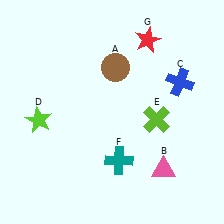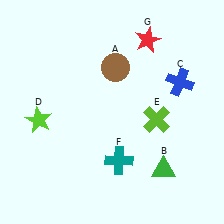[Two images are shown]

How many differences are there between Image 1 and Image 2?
There is 1 difference between the two images.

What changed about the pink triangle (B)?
In Image 1, B is pink. In Image 2, it changed to green.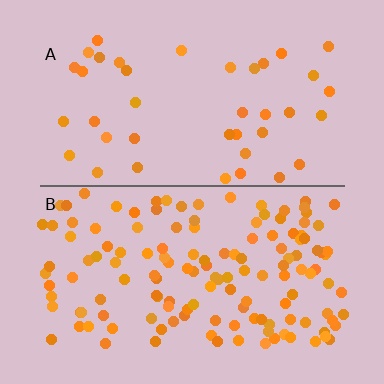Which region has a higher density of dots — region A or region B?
B (the bottom).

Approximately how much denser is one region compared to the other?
Approximately 3.4× — region B over region A.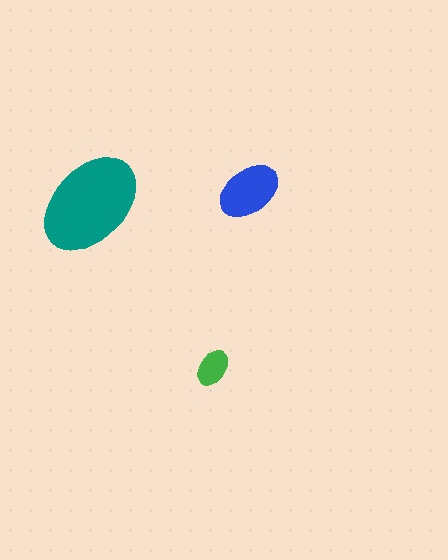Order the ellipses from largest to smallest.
the teal one, the blue one, the green one.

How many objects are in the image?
There are 3 objects in the image.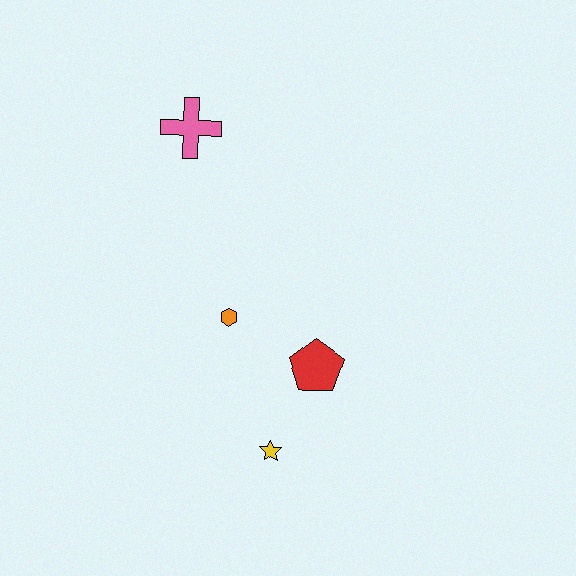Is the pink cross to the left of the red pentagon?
Yes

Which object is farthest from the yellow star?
The pink cross is farthest from the yellow star.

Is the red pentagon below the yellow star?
No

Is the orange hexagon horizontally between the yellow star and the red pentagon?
No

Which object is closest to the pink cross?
The orange hexagon is closest to the pink cross.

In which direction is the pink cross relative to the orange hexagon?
The pink cross is above the orange hexagon.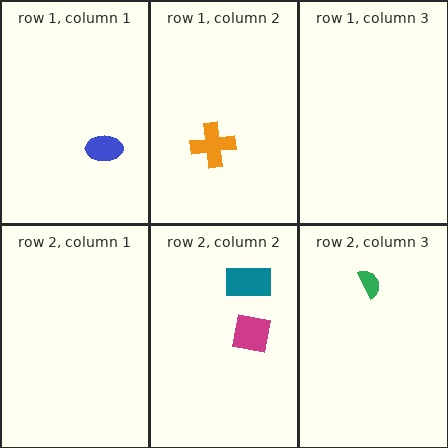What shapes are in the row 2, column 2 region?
The teal rectangle, the magenta square.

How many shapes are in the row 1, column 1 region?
1.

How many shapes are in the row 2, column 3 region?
1.